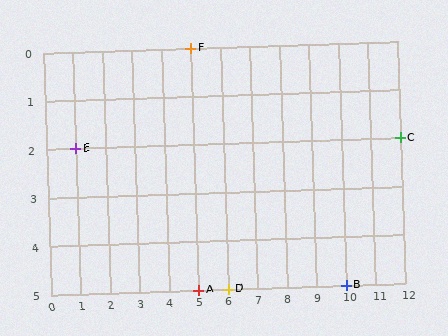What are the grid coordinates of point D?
Point D is at grid coordinates (6, 5).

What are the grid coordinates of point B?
Point B is at grid coordinates (10, 5).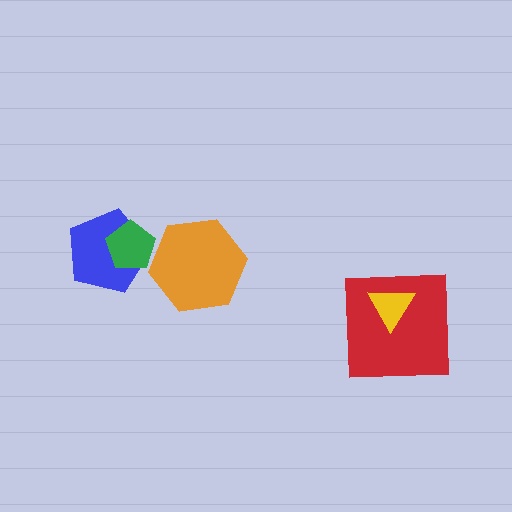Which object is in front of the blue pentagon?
The green pentagon is in front of the blue pentagon.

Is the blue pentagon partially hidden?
Yes, it is partially covered by another shape.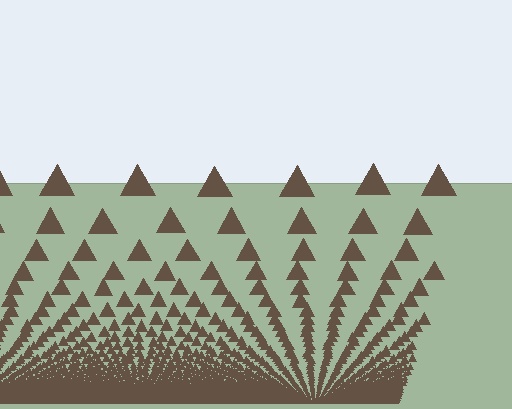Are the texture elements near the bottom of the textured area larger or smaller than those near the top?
Smaller. The gradient is inverted — elements near the bottom are smaller and denser.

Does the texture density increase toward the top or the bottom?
Density increases toward the bottom.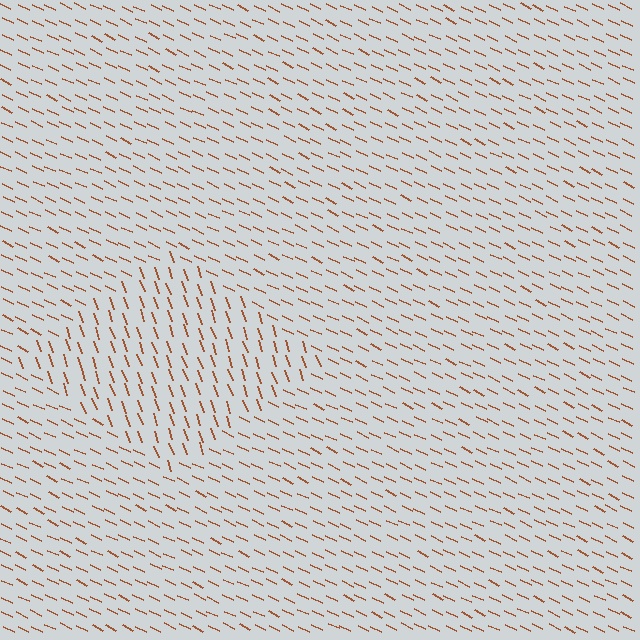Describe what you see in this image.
The image is filled with small brown line segments. A diamond region in the image has lines oriented differently from the surrounding lines, creating a visible texture boundary.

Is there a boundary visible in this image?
Yes, there is a texture boundary formed by a change in line orientation.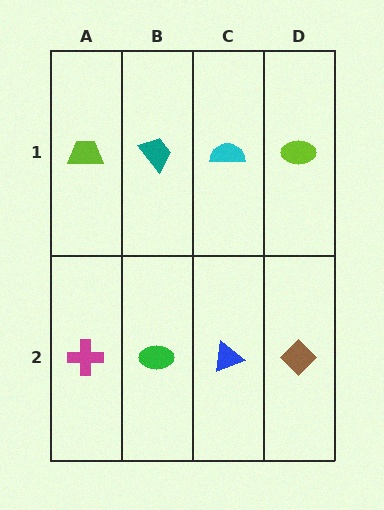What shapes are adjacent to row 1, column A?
A magenta cross (row 2, column A), a teal trapezoid (row 1, column B).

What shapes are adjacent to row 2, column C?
A cyan semicircle (row 1, column C), a green ellipse (row 2, column B), a brown diamond (row 2, column D).